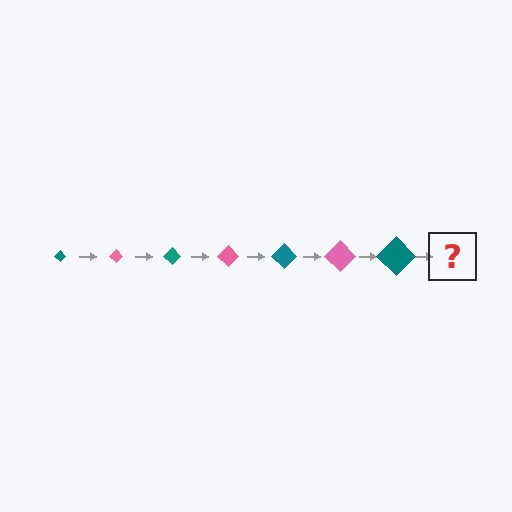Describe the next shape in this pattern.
It should be a pink diamond, larger than the previous one.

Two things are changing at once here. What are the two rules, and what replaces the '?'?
The two rules are that the diamond grows larger each step and the color cycles through teal and pink. The '?' should be a pink diamond, larger than the previous one.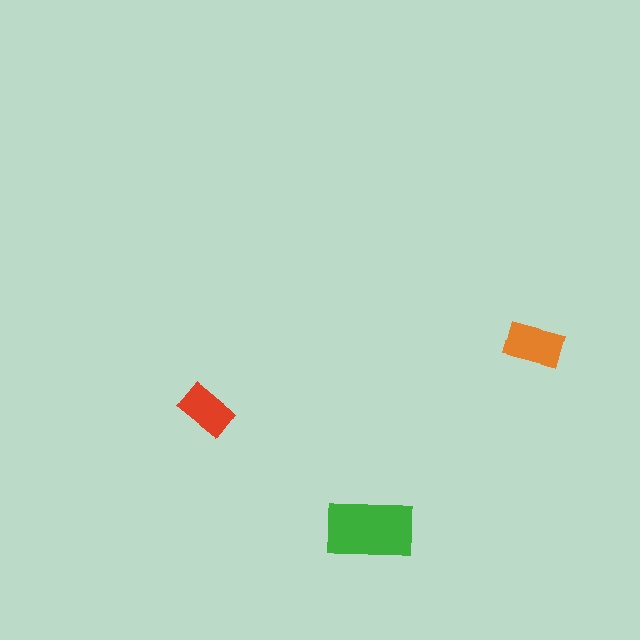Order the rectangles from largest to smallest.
the green one, the orange one, the red one.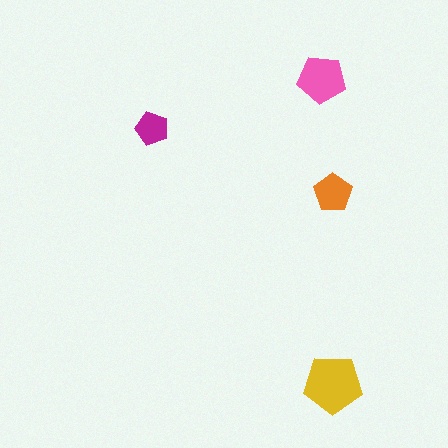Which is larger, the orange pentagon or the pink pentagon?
The pink one.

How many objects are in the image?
There are 4 objects in the image.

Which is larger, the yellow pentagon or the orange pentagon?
The yellow one.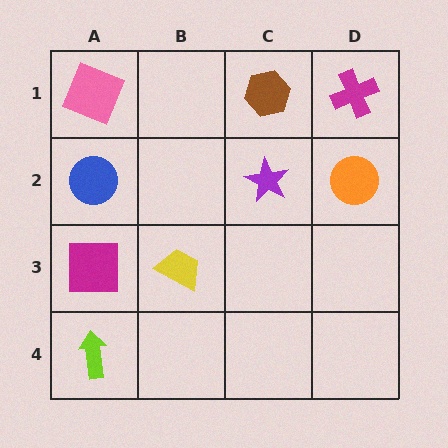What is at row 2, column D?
An orange circle.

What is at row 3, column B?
A yellow trapezoid.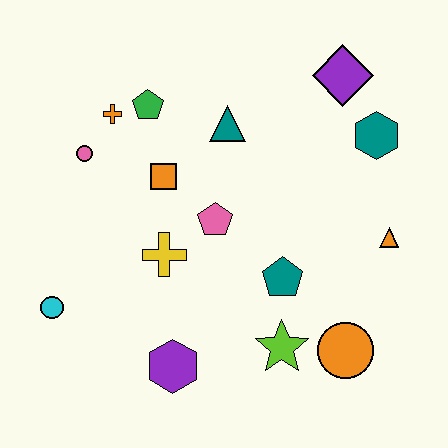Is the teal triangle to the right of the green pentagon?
Yes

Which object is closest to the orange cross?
The green pentagon is closest to the orange cross.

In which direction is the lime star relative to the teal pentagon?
The lime star is below the teal pentagon.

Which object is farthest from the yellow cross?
The purple diamond is farthest from the yellow cross.